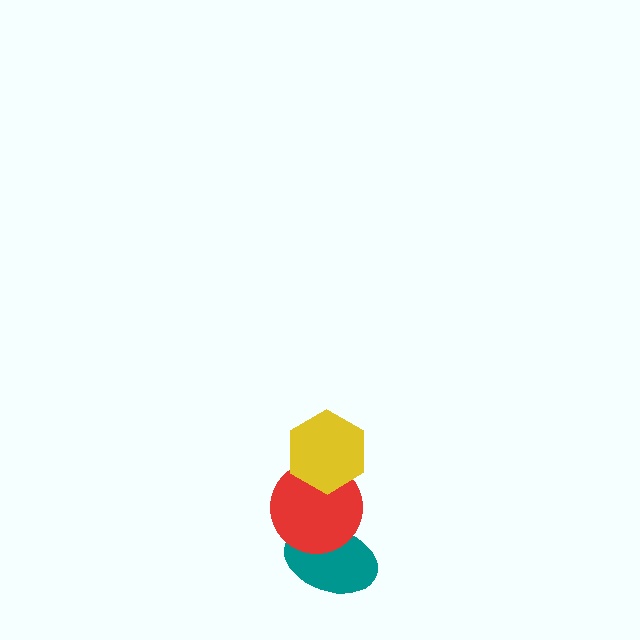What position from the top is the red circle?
The red circle is 2nd from the top.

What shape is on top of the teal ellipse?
The red circle is on top of the teal ellipse.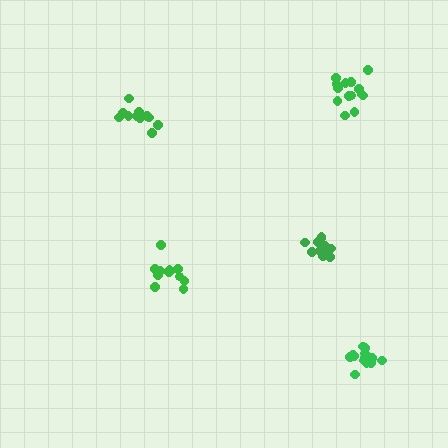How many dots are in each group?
Group 1: 12 dots, Group 2: 12 dots, Group 3: 15 dots, Group 4: 13 dots, Group 5: 12 dots (64 total).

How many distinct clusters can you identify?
There are 5 distinct clusters.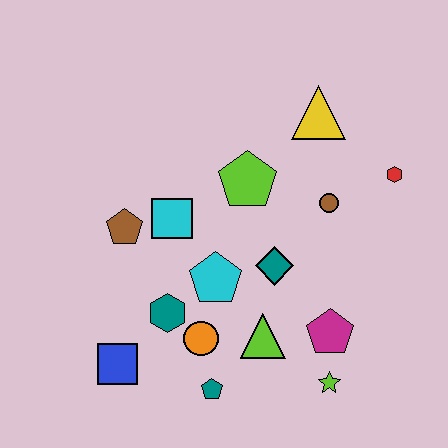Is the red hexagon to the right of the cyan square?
Yes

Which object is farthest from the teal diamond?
The blue square is farthest from the teal diamond.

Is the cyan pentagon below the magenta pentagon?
No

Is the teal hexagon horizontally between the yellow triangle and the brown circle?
No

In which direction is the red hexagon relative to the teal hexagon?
The red hexagon is to the right of the teal hexagon.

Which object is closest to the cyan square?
The brown pentagon is closest to the cyan square.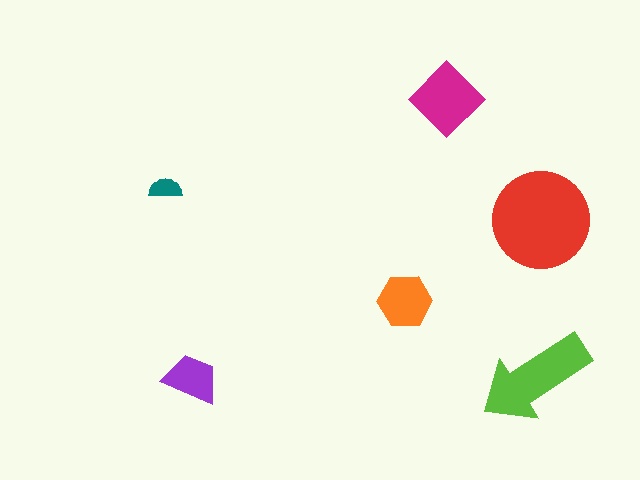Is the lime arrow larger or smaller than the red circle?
Smaller.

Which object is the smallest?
The teal semicircle.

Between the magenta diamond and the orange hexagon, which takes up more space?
The magenta diamond.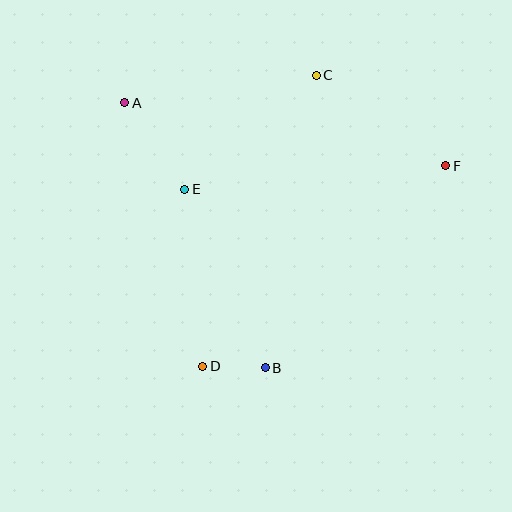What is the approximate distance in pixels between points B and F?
The distance between B and F is approximately 271 pixels.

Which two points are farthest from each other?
Points A and F are farthest from each other.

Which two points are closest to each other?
Points B and D are closest to each other.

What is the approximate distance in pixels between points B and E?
The distance between B and E is approximately 195 pixels.